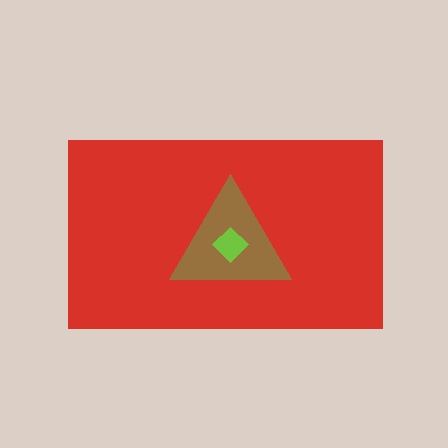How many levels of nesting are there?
3.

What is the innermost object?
The lime diamond.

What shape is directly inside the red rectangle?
The brown triangle.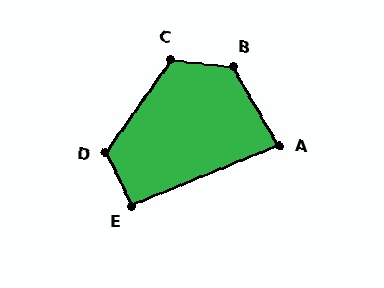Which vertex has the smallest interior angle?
A, at approximately 82 degrees.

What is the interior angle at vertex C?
Approximately 118 degrees (obtuse).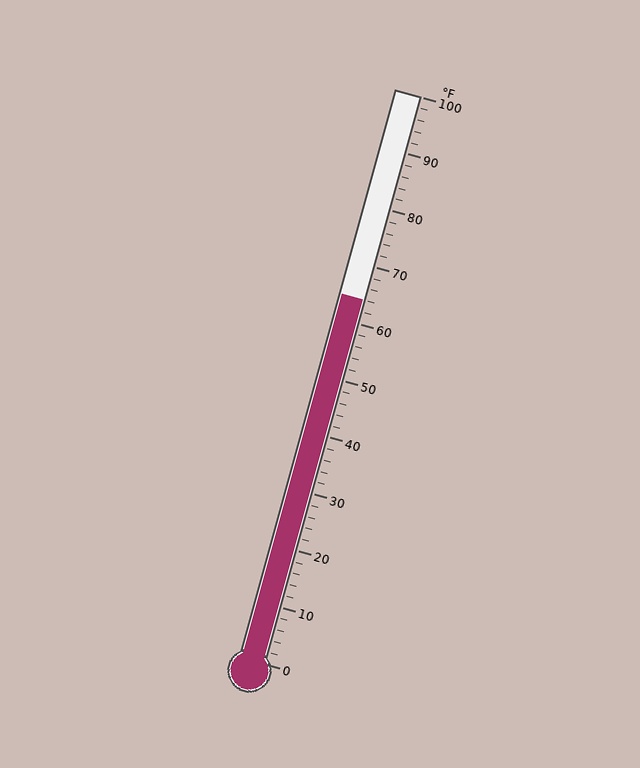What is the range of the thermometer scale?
The thermometer scale ranges from 0°F to 100°F.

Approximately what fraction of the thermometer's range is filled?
The thermometer is filled to approximately 65% of its range.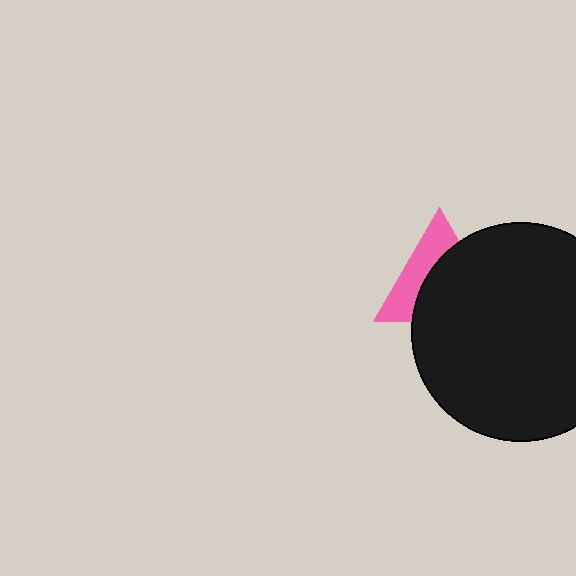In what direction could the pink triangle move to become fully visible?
The pink triangle could move toward the upper-left. That would shift it out from behind the black circle entirely.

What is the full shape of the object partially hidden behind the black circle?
The partially hidden object is a pink triangle.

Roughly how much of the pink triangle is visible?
A small part of it is visible (roughly 42%).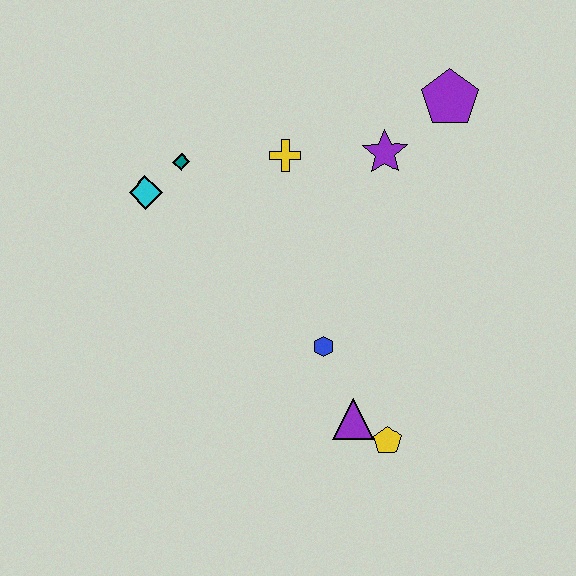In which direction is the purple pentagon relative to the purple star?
The purple pentagon is to the right of the purple star.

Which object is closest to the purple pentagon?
The purple star is closest to the purple pentagon.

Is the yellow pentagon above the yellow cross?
No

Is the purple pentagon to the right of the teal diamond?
Yes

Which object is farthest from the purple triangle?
The purple pentagon is farthest from the purple triangle.